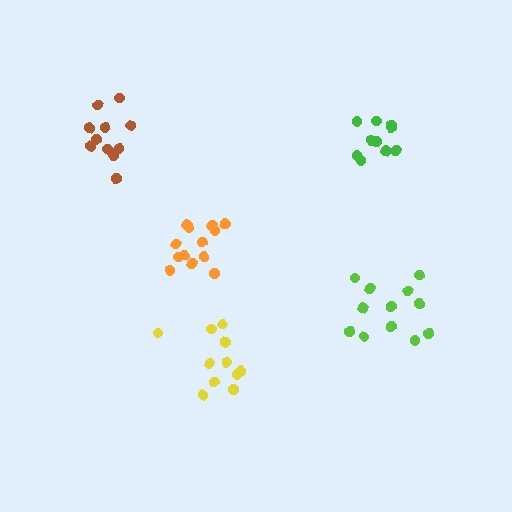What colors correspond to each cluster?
The clusters are colored: lime, orange, yellow, brown, green.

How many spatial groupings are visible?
There are 5 spatial groupings.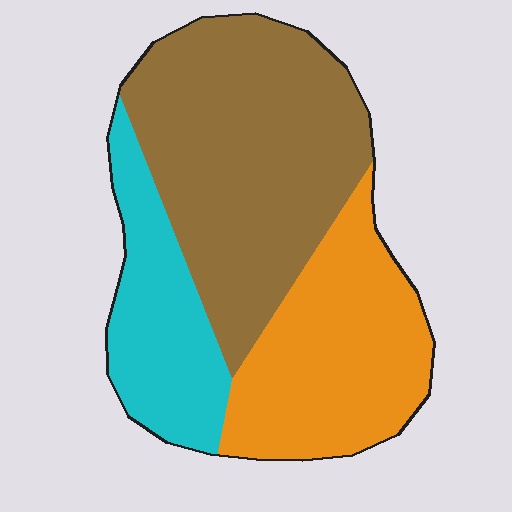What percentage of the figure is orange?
Orange takes up about one third (1/3) of the figure.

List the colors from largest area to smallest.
From largest to smallest: brown, orange, cyan.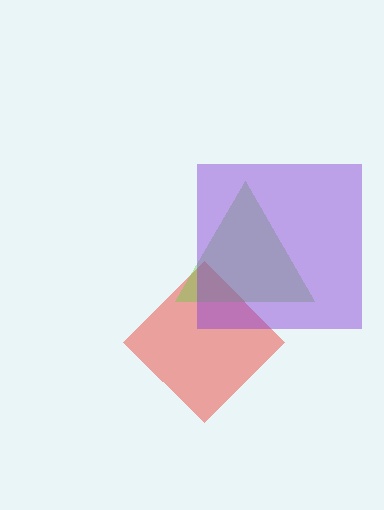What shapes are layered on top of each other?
The layered shapes are: a red diamond, a lime triangle, a purple square.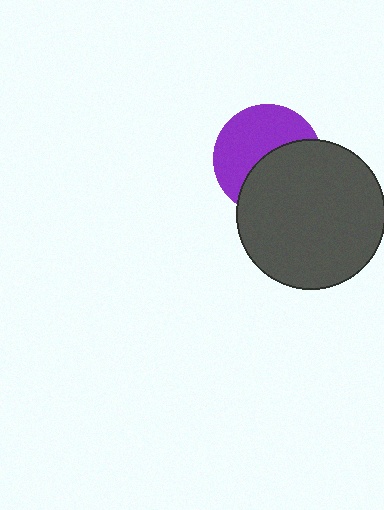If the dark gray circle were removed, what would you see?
You would see the complete purple circle.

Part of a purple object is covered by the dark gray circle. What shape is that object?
It is a circle.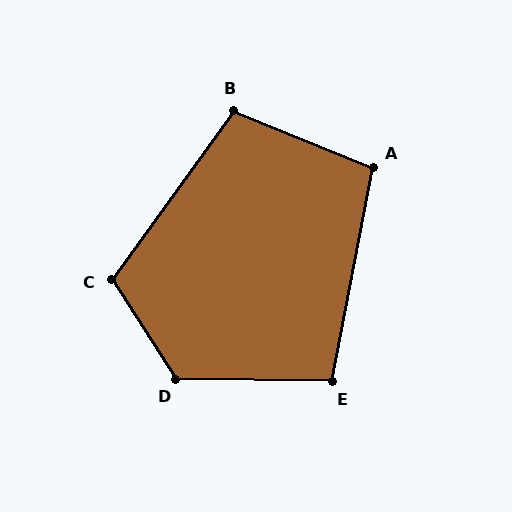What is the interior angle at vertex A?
Approximately 101 degrees (obtuse).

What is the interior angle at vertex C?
Approximately 111 degrees (obtuse).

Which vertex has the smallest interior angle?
E, at approximately 100 degrees.